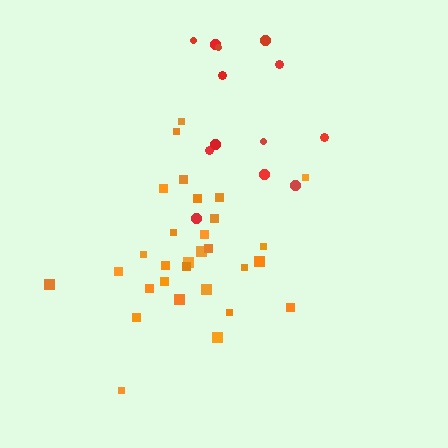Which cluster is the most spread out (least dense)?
Red.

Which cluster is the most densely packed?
Orange.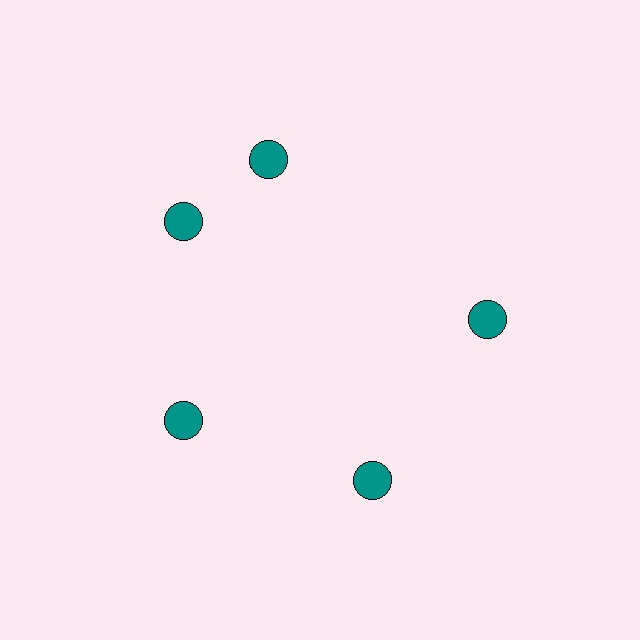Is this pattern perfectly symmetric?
No. The 5 teal circles are arranged in a ring, but one element near the 1 o'clock position is rotated out of alignment along the ring, breaking the 5-fold rotational symmetry.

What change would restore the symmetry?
The symmetry would be restored by rotating it back into even spacing with its neighbors so that all 5 circles sit at equal angles and equal distance from the center.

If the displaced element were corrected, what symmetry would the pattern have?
It would have 5-fold rotational symmetry — the pattern would map onto itself every 72 degrees.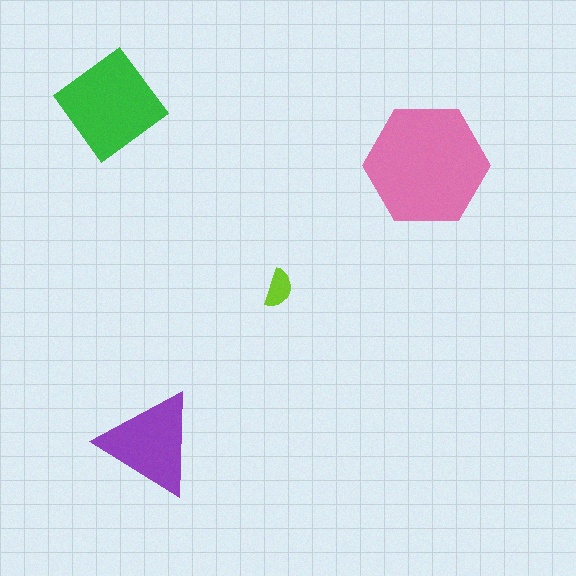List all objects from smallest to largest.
The lime semicircle, the purple triangle, the green diamond, the pink hexagon.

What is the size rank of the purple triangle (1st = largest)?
3rd.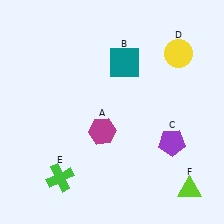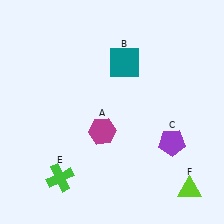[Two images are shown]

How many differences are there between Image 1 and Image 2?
There is 1 difference between the two images.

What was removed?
The yellow circle (D) was removed in Image 2.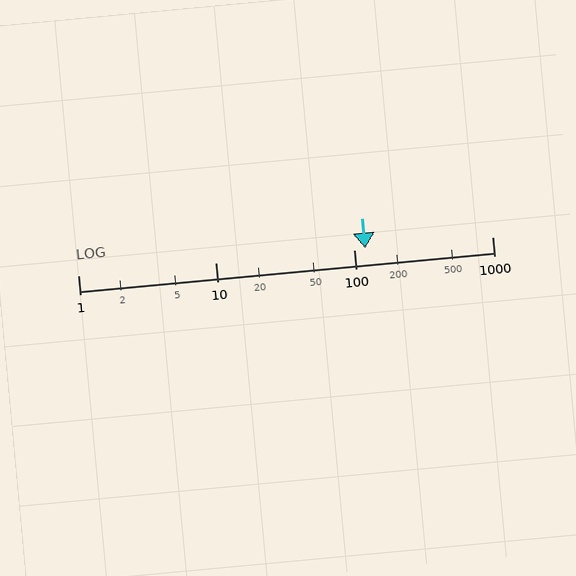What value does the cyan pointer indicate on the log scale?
The pointer indicates approximately 120.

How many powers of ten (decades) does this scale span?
The scale spans 3 decades, from 1 to 1000.